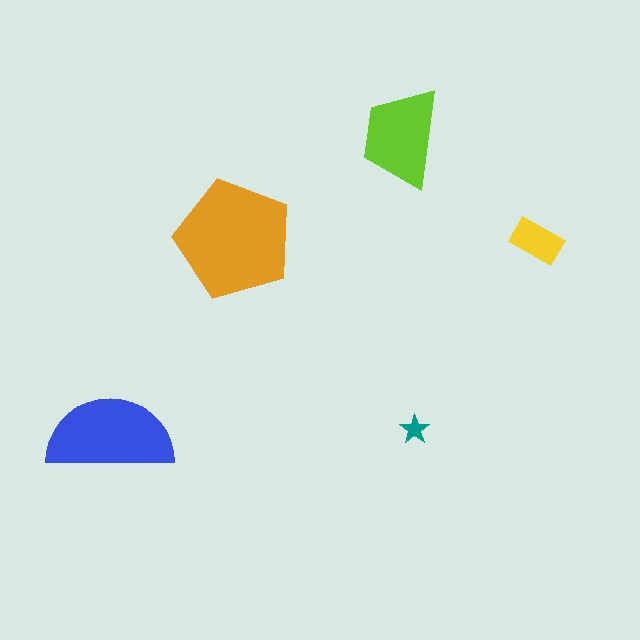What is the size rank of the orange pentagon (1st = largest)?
1st.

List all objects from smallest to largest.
The teal star, the yellow rectangle, the lime trapezoid, the blue semicircle, the orange pentagon.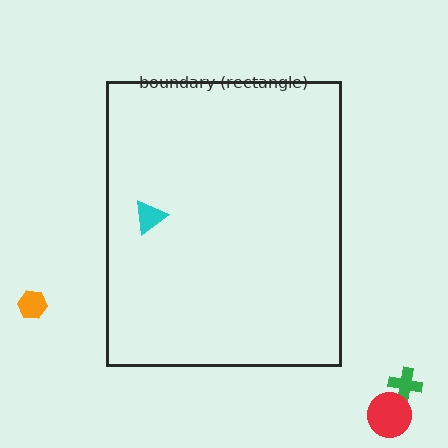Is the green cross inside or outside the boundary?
Outside.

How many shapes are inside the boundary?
1 inside, 3 outside.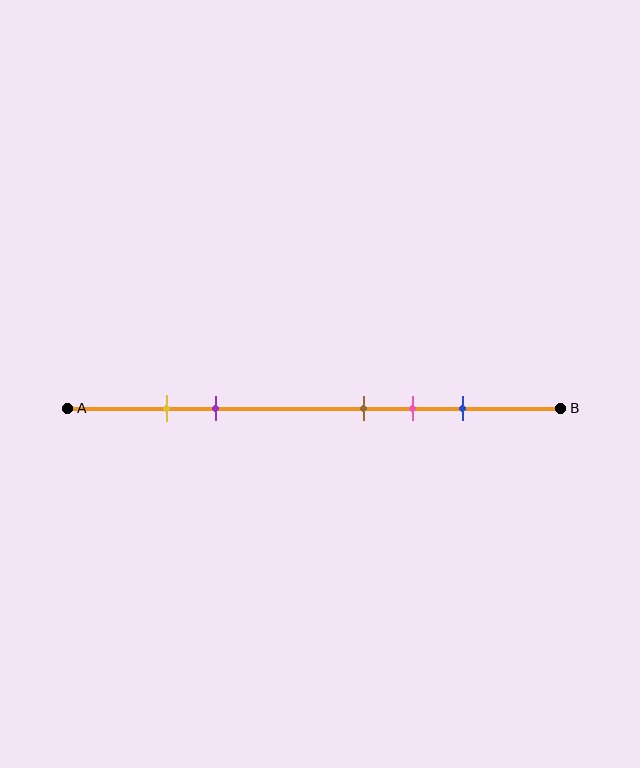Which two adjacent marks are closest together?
The yellow and purple marks are the closest adjacent pair.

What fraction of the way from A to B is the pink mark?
The pink mark is approximately 70% (0.7) of the way from A to B.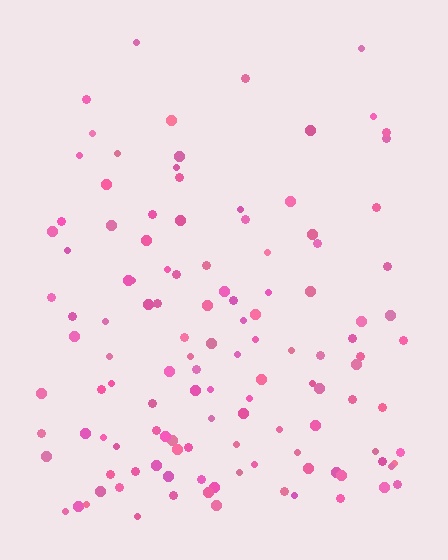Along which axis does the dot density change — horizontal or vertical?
Vertical.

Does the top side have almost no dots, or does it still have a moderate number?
Still a moderate number, just noticeably fewer than the bottom.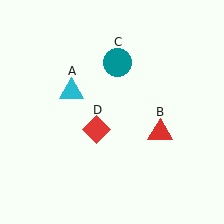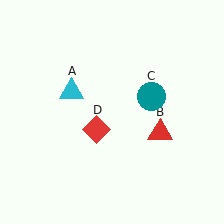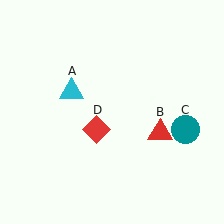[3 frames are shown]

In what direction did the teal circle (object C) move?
The teal circle (object C) moved down and to the right.